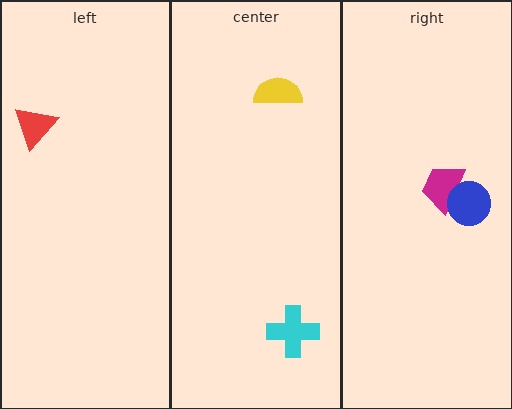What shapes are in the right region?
The magenta trapezoid, the blue circle.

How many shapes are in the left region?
1.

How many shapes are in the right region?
2.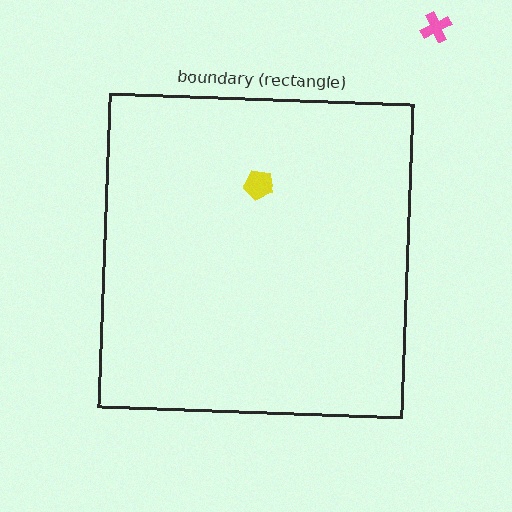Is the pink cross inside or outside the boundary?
Outside.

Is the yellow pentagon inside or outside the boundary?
Inside.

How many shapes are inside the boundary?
1 inside, 1 outside.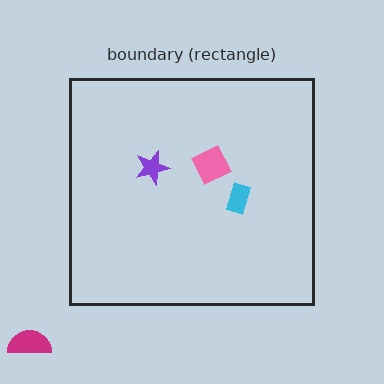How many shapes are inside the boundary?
3 inside, 1 outside.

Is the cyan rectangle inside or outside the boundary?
Inside.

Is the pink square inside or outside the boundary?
Inside.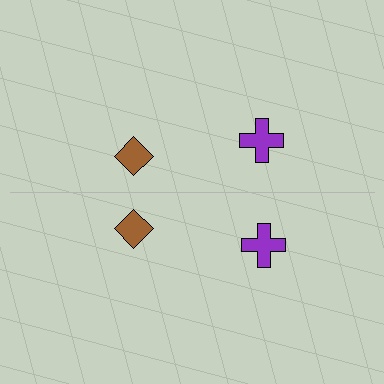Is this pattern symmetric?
Yes, this pattern has bilateral (reflection) symmetry.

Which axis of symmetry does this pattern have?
The pattern has a horizontal axis of symmetry running through the center of the image.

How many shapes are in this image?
There are 4 shapes in this image.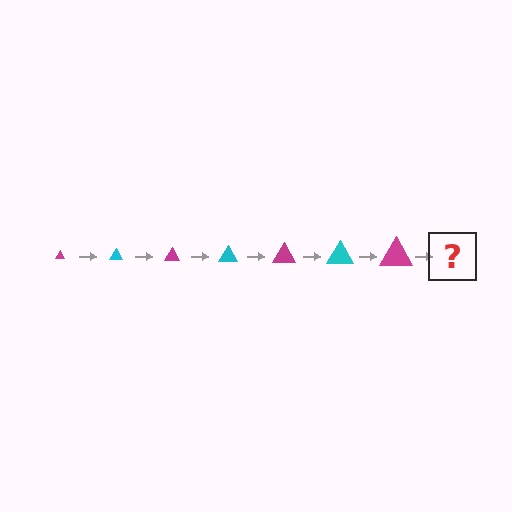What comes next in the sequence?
The next element should be a cyan triangle, larger than the previous one.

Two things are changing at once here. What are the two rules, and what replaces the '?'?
The two rules are that the triangle grows larger each step and the color cycles through magenta and cyan. The '?' should be a cyan triangle, larger than the previous one.